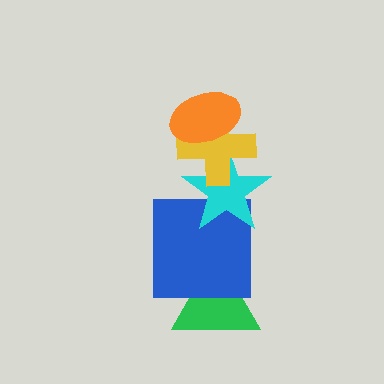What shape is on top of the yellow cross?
The orange ellipse is on top of the yellow cross.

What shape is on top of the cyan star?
The yellow cross is on top of the cyan star.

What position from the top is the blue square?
The blue square is 4th from the top.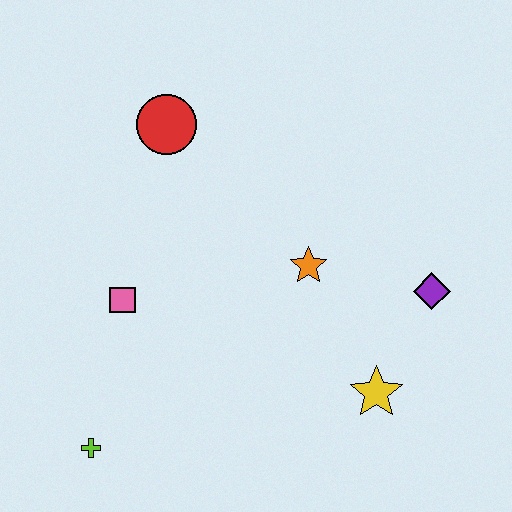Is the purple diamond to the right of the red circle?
Yes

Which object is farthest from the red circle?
The yellow star is farthest from the red circle.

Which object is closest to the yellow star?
The purple diamond is closest to the yellow star.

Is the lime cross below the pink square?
Yes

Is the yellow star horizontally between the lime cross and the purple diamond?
Yes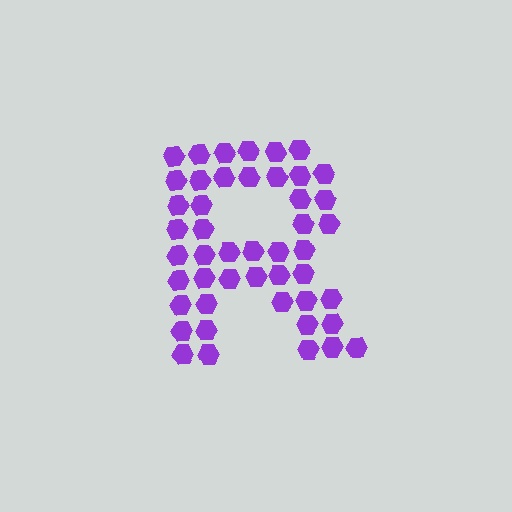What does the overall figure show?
The overall figure shows the letter R.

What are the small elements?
The small elements are hexagons.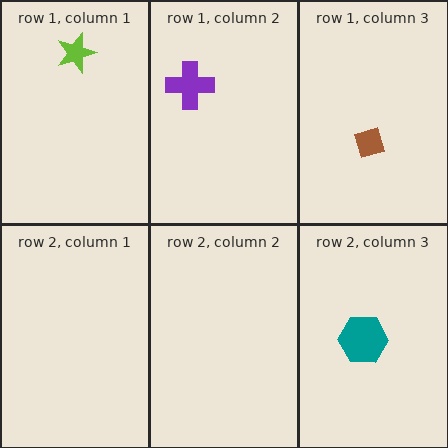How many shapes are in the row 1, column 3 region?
1.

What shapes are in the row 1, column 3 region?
The brown diamond.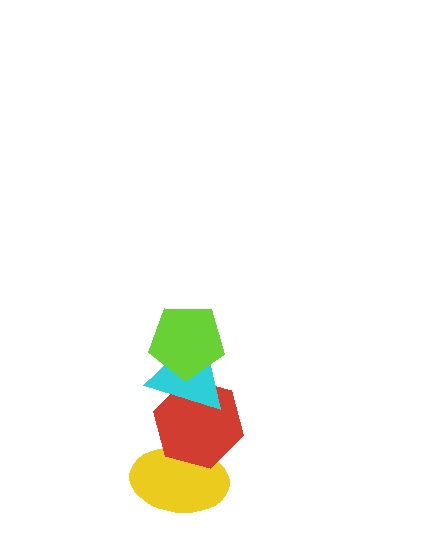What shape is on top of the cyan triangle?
The lime pentagon is on top of the cyan triangle.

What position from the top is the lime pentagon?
The lime pentagon is 1st from the top.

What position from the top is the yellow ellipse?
The yellow ellipse is 4th from the top.